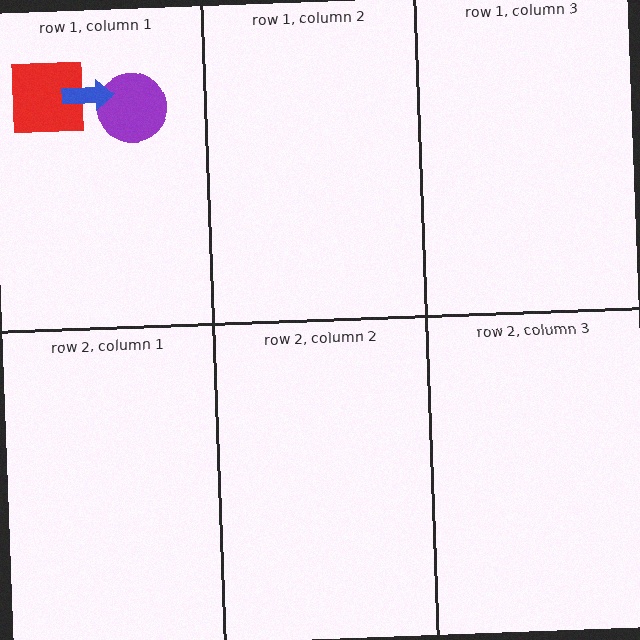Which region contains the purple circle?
The row 1, column 1 region.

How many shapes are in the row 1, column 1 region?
3.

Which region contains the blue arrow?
The row 1, column 1 region.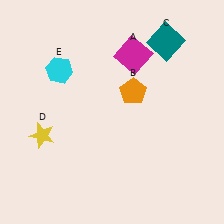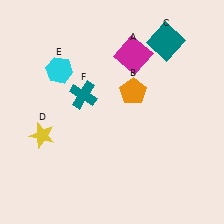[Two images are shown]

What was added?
A teal cross (F) was added in Image 2.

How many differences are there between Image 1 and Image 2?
There is 1 difference between the two images.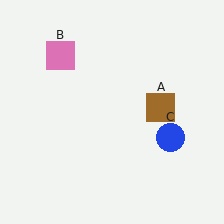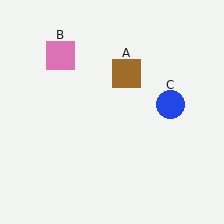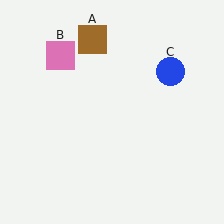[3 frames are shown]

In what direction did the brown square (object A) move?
The brown square (object A) moved up and to the left.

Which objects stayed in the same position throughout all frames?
Pink square (object B) remained stationary.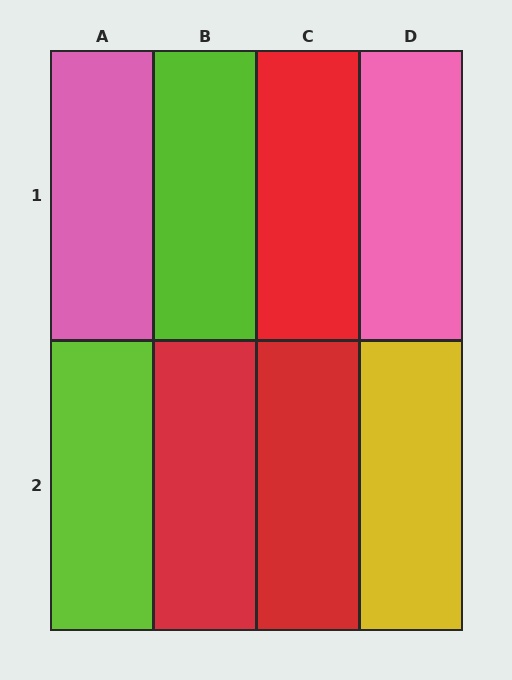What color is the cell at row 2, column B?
Red.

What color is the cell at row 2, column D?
Yellow.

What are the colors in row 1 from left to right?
Pink, lime, red, pink.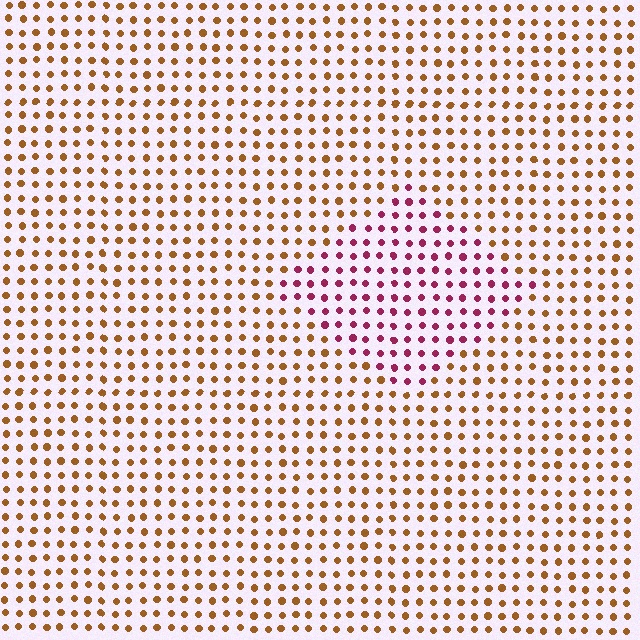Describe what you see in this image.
The image is filled with small brown elements in a uniform arrangement. A diamond-shaped region is visible where the elements are tinted to a slightly different hue, forming a subtle color boundary.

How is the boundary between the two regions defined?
The boundary is defined purely by a slight shift in hue (about 57 degrees). Spacing, size, and orientation are identical on both sides.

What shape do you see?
I see a diamond.